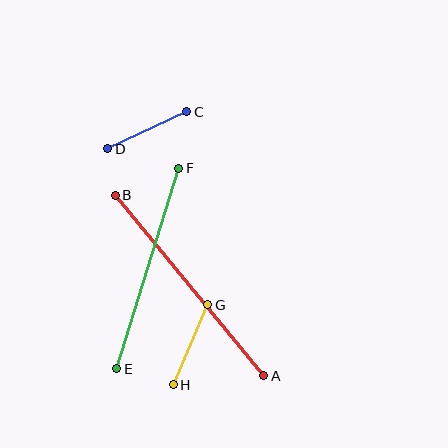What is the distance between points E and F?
The distance is approximately 210 pixels.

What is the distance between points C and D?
The distance is approximately 87 pixels.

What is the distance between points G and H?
The distance is approximately 87 pixels.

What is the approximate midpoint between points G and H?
The midpoint is at approximately (190, 345) pixels.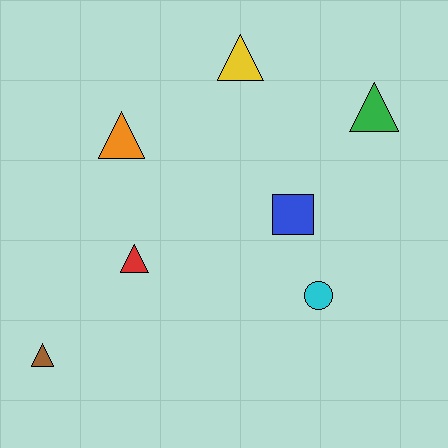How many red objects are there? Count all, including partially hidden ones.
There is 1 red object.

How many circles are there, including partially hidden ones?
There is 1 circle.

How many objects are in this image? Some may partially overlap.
There are 7 objects.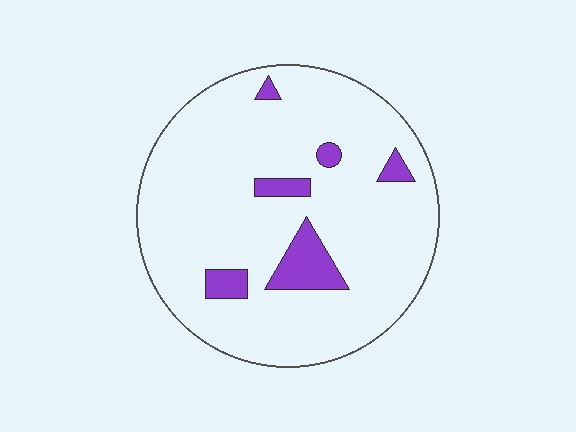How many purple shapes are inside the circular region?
6.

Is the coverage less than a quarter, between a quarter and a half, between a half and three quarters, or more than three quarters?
Less than a quarter.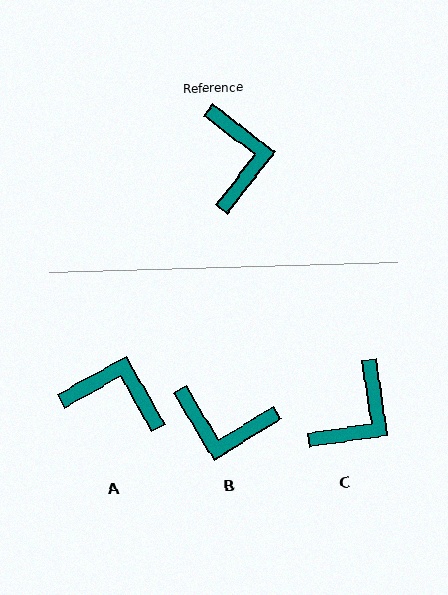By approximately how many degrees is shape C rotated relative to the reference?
Approximately 44 degrees clockwise.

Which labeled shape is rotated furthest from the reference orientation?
B, about 111 degrees away.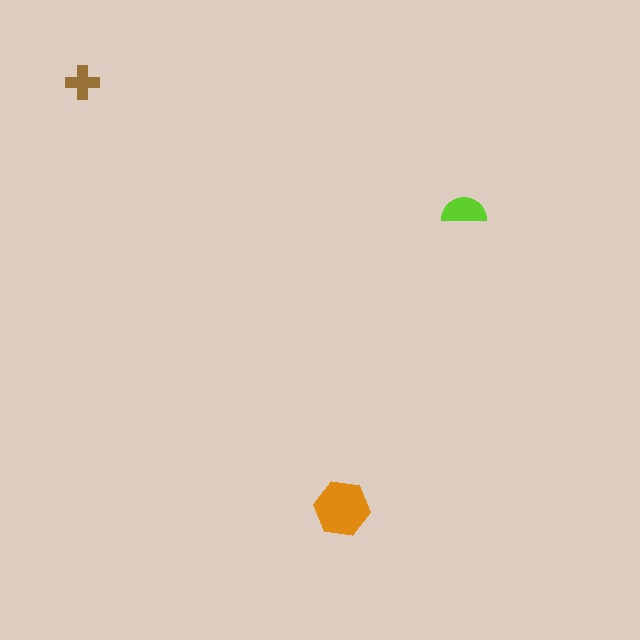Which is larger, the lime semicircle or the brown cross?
The lime semicircle.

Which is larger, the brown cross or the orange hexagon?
The orange hexagon.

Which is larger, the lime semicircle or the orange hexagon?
The orange hexagon.